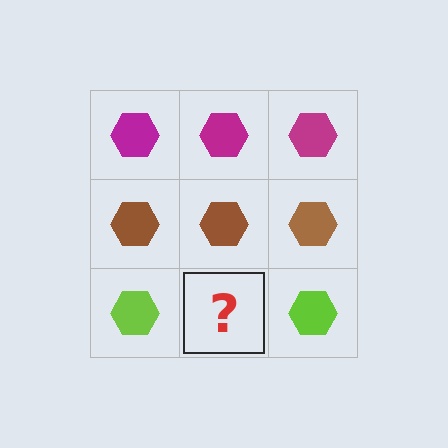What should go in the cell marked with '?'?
The missing cell should contain a lime hexagon.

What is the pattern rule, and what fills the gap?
The rule is that each row has a consistent color. The gap should be filled with a lime hexagon.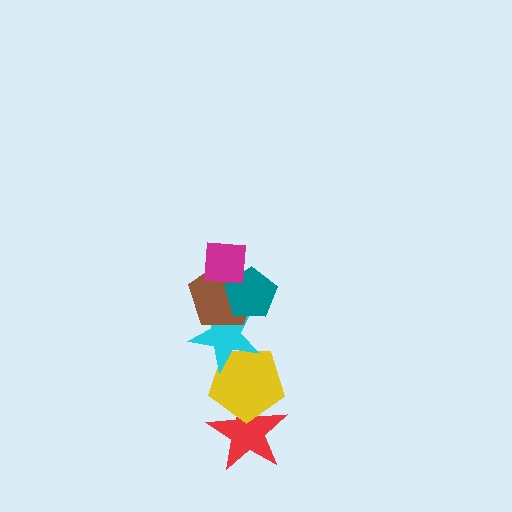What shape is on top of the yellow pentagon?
The cyan star is on top of the yellow pentagon.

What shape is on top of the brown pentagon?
The teal pentagon is on top of the brown pentagon.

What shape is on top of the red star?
The yellow pentagon is on top of the red star.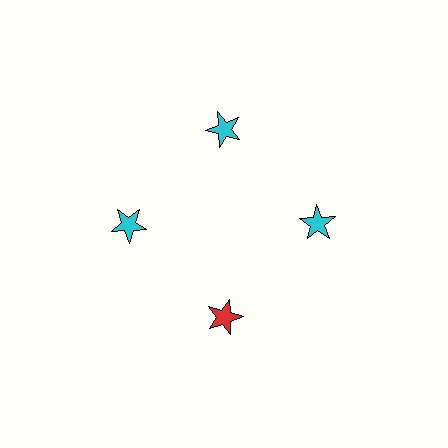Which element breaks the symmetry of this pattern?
The red star at roughly the 6 o'clock position breaks the symmetry. All other shapes are cyan stars.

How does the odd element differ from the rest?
It has a different color: red instead of cyan.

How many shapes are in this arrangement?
There are 4 shapes arranged in a ring pattern.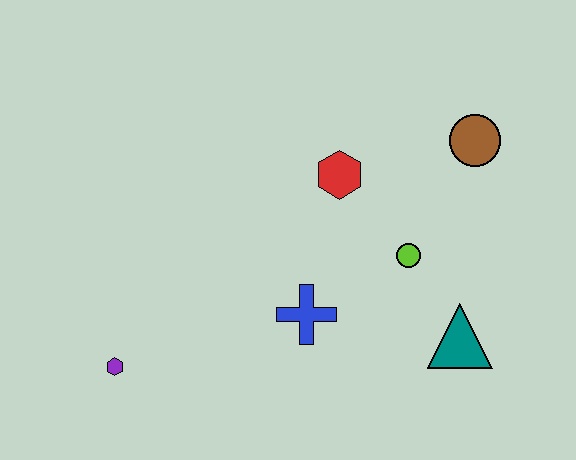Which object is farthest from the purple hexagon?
The brown circle is farthest from the purple hexagon.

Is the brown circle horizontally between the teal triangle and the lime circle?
No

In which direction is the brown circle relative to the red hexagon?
The brown circle is to the right of the red hexagon.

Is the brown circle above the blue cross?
Yes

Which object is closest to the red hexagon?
The lime circle is closest to the red hexagon.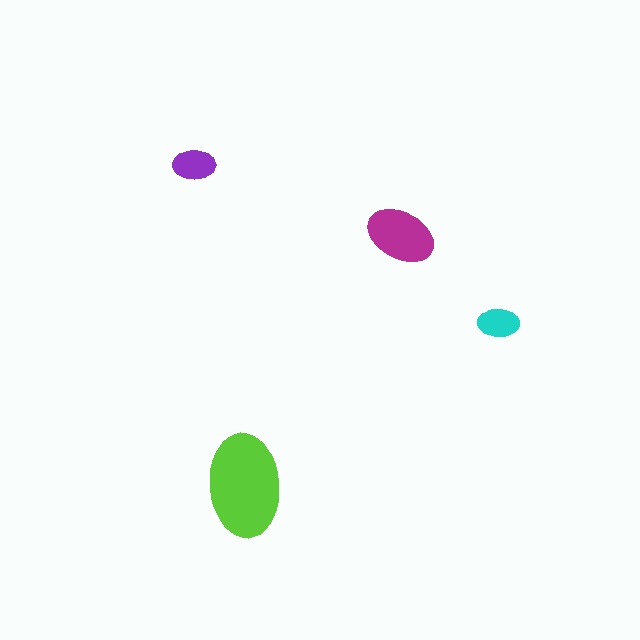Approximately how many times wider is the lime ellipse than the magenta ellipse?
About 1.5 times wider.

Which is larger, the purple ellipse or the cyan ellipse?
The purple one.